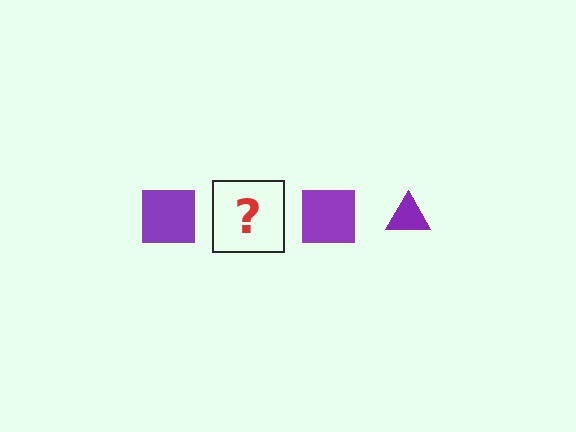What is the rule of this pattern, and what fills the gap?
The rule is that the pattern cycles through square, triangle shapes in purple. The gap should be filled with a purple triangle.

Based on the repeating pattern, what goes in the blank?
The blank should be a purple triangle.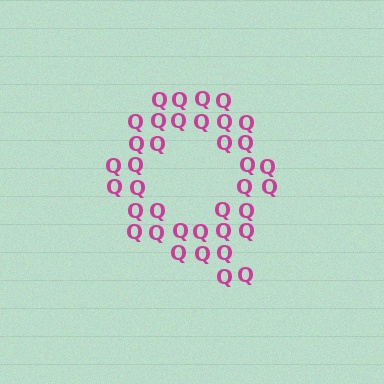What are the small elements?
The small elements are letter Q's.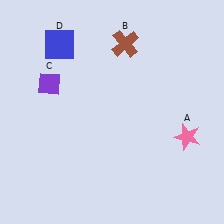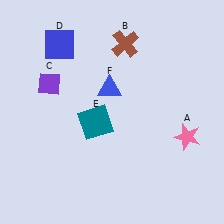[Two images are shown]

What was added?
A teal square (E), a blue triangle (F) were added in Image 2.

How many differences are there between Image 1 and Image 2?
There are 2 differences between the two images.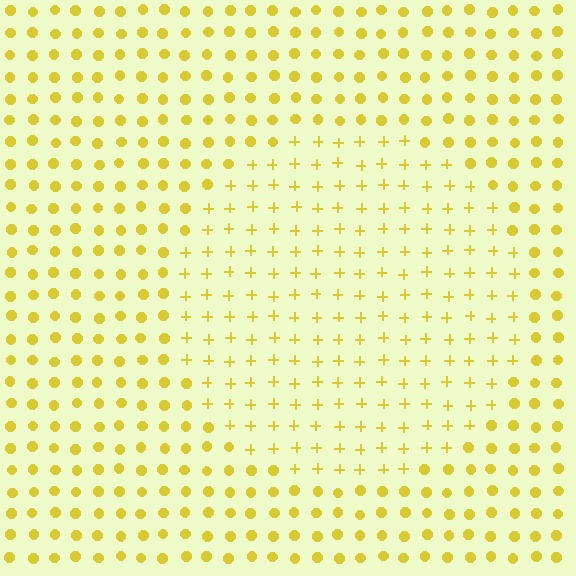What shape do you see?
I see a circle.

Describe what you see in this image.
The image is filled with small yellow elements arranged in a uniform grid. A circle-shaped region contains plus signs, while the surrounding area contains circles. The boundary is defined purely by the change in element shape.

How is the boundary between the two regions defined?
The boundary is defined by a change in element shape: plus signs inside vs. circles outside. All elements share the same color and spacing.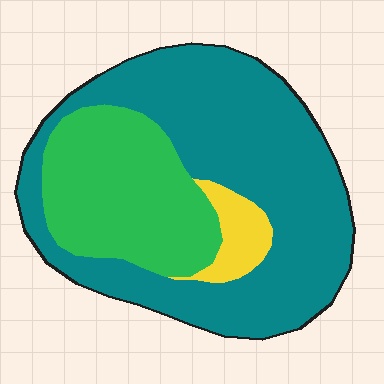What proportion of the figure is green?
Green covers about 30% of the figure.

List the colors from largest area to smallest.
From largest to smallest: teal, green, yellow.